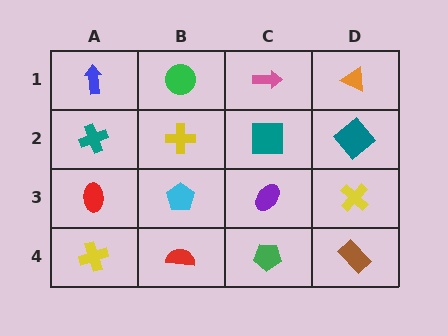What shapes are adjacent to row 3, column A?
A teal cross (row 2, column A), a yellow cross (row 4, column A), a cyan pentagon (row 3, column B).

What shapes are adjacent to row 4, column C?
A purple ellipse (row 3, column C), a red semicircle (row 4, column B), a brown rectangle (row 4, column D).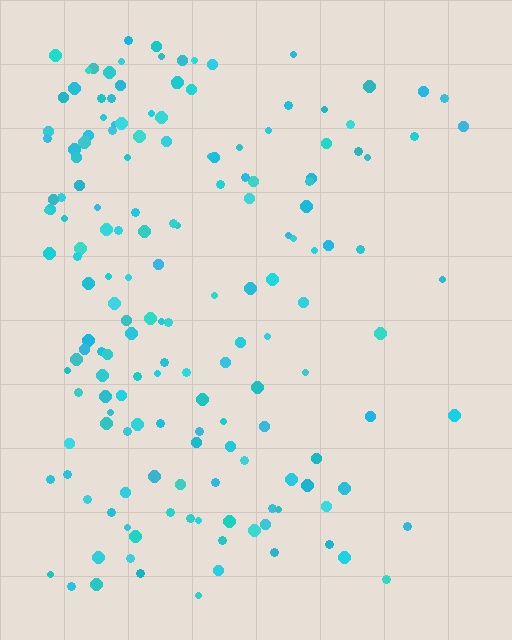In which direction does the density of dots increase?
From right to left, with the left side densest.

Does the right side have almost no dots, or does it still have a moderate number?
Still a moderate number, just noticeably fewer than the left.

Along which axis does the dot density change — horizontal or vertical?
Horizontal.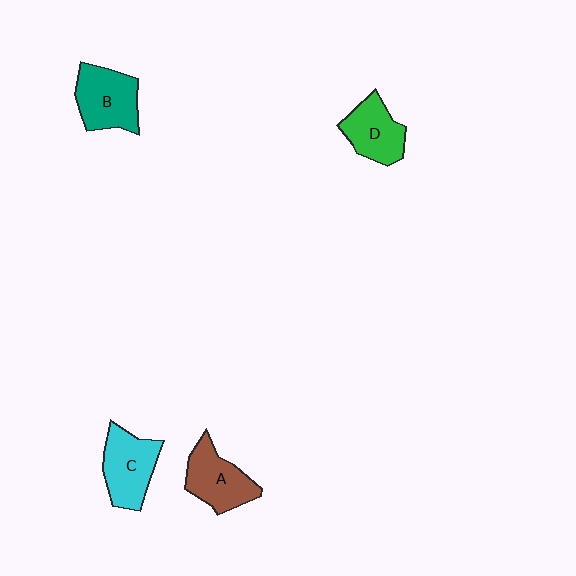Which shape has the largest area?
Shape B (teal).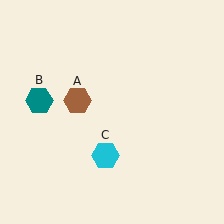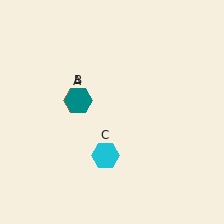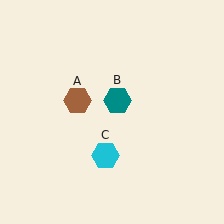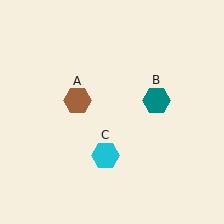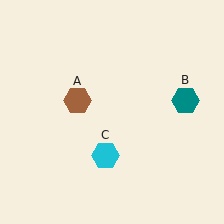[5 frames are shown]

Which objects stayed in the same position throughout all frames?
Brown hexagon (object A) and cyan hexagon (object C) remained stationary.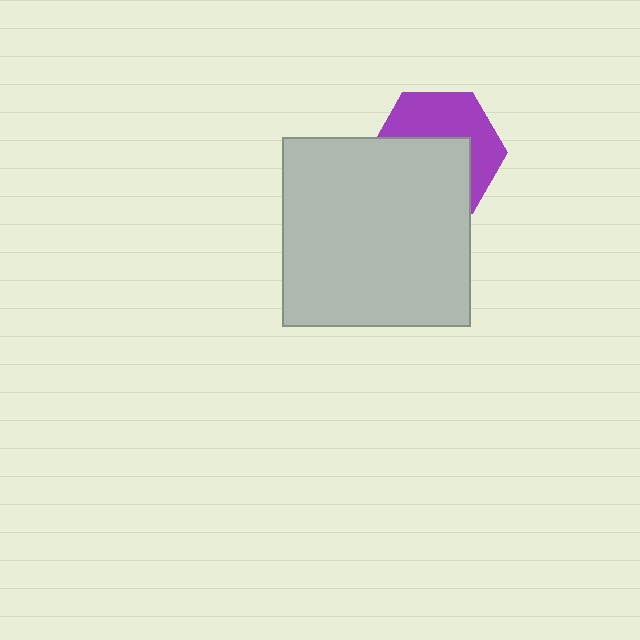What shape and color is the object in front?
The object in front is a light gray square.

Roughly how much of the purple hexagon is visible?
About half of it is visible (roughly 47%).